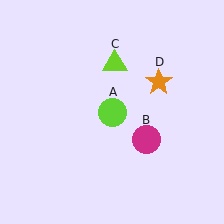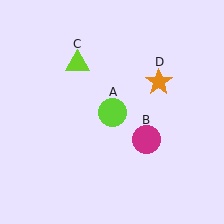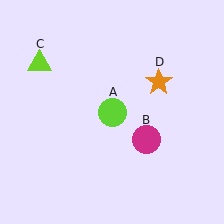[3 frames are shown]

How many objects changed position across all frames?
1 object changed position: lime triangle (object C).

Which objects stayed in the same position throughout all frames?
Lime circle (object A) and magenta circle (object B) and orange star (object D) remained stationary.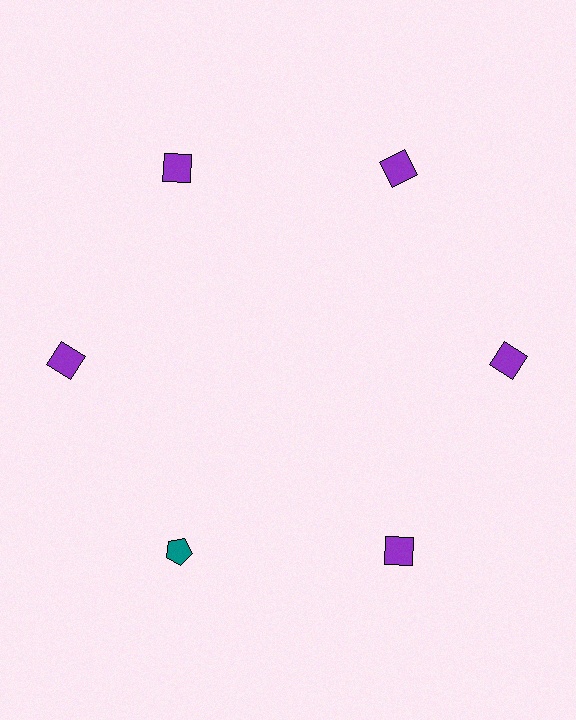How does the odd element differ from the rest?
It differs in both color (teal instead of purple) and shape (pentagon instead of square).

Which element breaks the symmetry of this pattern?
The teal pentagon at roughly the 7 o'clock position breaks the symmetry. All other shapes are purple squares.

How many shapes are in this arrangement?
There are 6 shapes arranged in a ring pattern.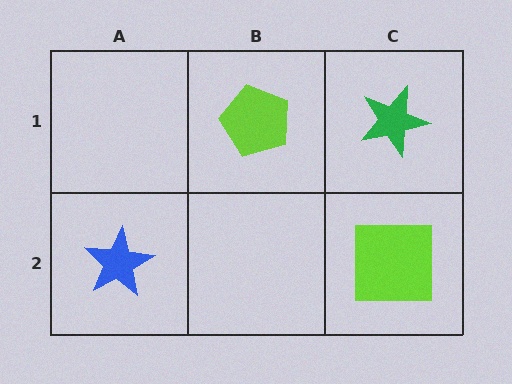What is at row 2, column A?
A blue star.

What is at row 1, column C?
A green star.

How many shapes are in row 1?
2 shapes.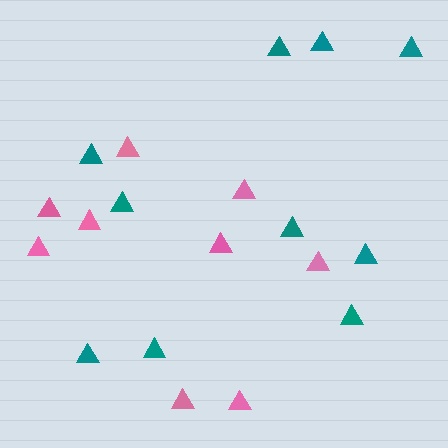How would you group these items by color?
There are 2 groups: one group of teal triangles (10) and one group of pink triangles (9).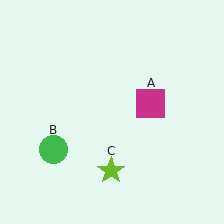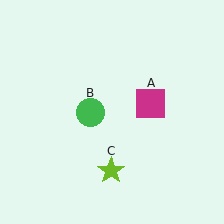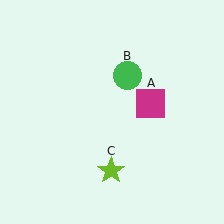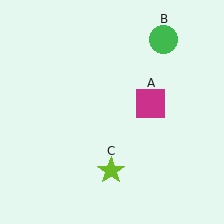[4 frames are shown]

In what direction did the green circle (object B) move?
The green circle (object B) moved up and to the right.